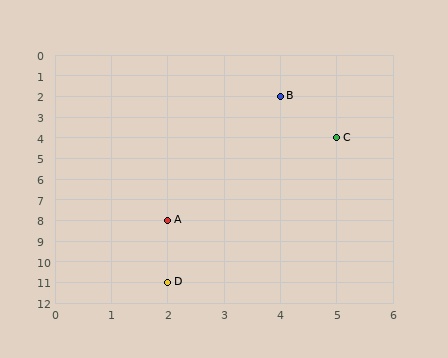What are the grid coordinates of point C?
Point C is at grid coordinates (5, 4).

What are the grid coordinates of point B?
Point B is at grid coordinates (4, 2).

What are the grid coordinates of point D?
Point D is at grid coordinates (2, 11).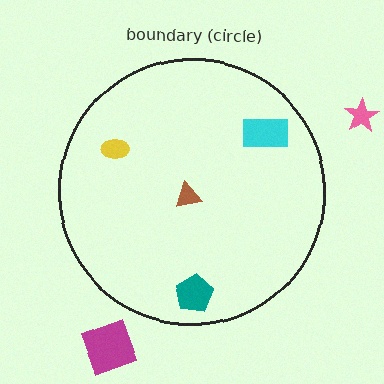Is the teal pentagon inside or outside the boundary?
Inside.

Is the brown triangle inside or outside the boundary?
Inside.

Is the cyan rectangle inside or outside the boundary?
Inside.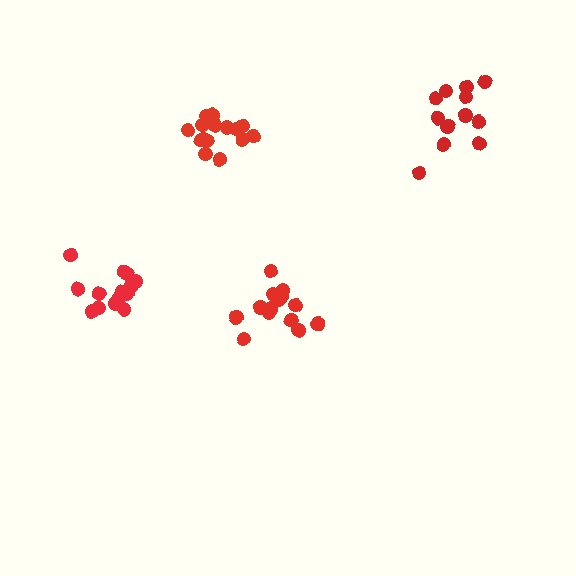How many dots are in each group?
Group 1: 16 dots, Group 2: 15 dots, Group 3: 12 dots, Group 4: 15 dots (58 total).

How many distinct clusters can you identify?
There are 4 distinct clusters.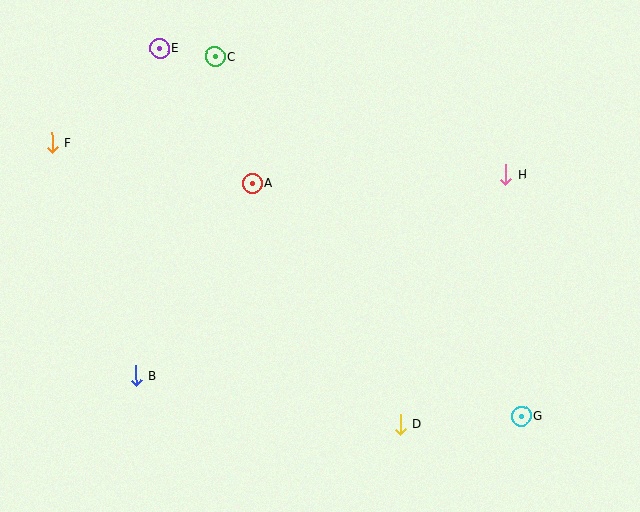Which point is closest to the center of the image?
Point A at (252, 183) is closest to the center.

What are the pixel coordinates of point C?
Point C is at (215, 57).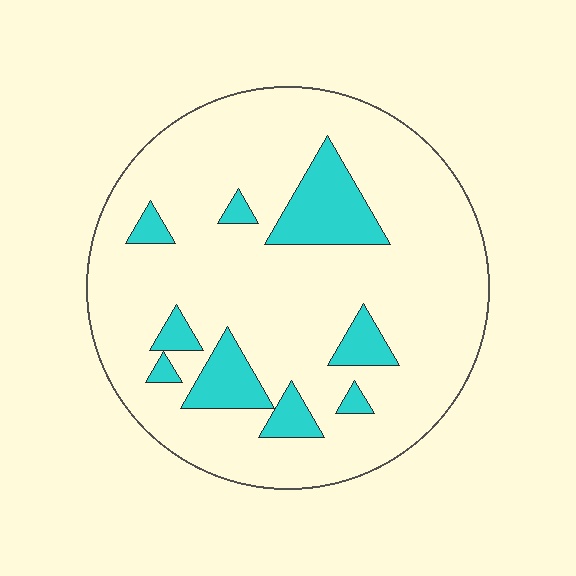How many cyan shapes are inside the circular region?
9.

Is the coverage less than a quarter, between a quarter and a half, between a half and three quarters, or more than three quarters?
Less than a quarter.